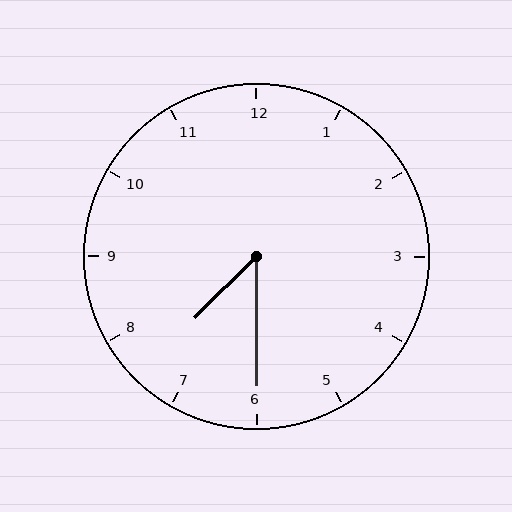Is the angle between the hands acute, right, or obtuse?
It is acute.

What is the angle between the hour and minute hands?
Approximately 45 degrees.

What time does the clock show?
7:30.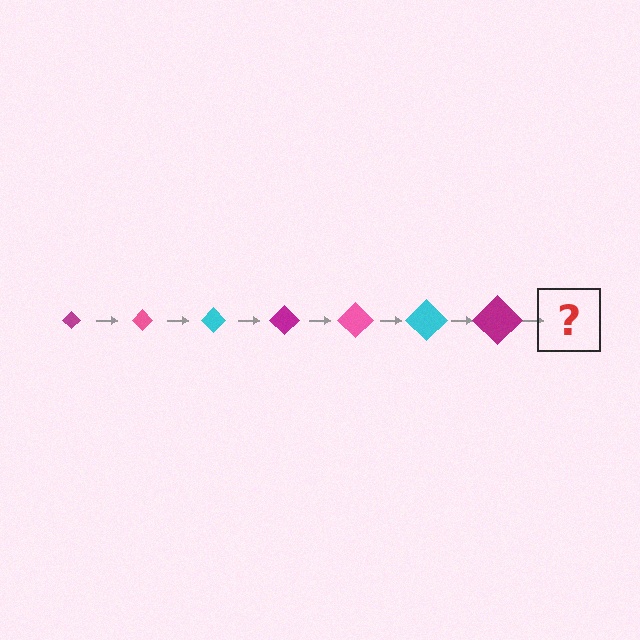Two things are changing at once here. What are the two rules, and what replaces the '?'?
The two rules are that the diamond grows larger each step and the color cycles through magenta, pink, and cyan. The '?' should be a pink diamond, larger than the previous one.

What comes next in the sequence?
The next element should be a pink diamond, larger than the previous one.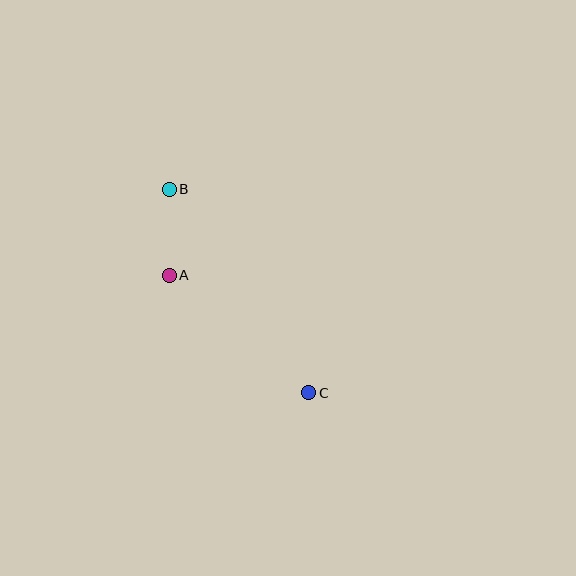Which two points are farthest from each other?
Points B and C are farthest from each other.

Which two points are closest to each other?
Points A and B are closest to each other.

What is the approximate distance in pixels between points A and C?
The distance between A and C is approximately 182 pixels.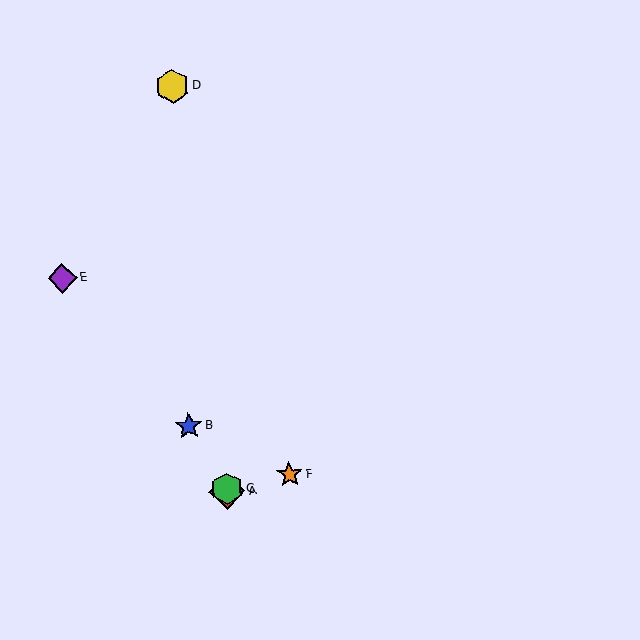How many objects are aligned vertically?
2 objects (A, C) are aligned vertically.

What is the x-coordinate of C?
Object C is at x≈227.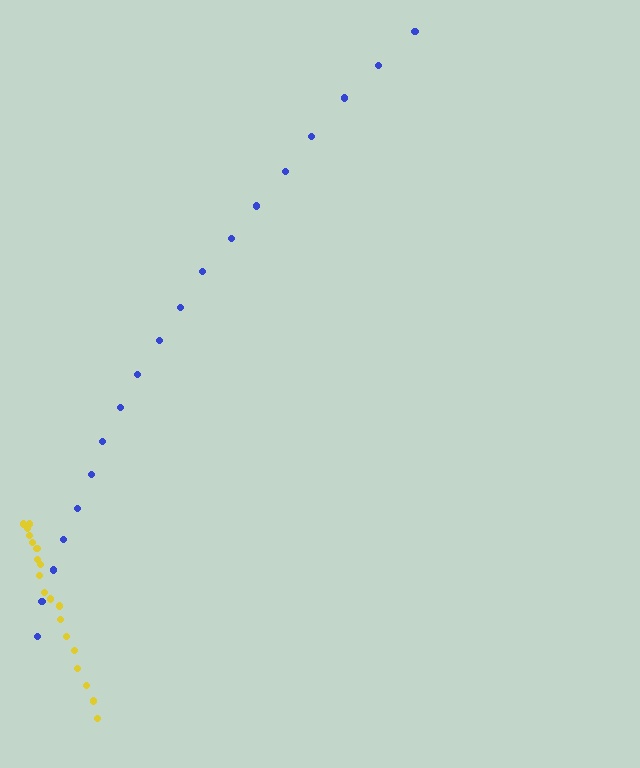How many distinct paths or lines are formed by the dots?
There are 2 distinct paths.